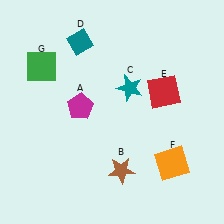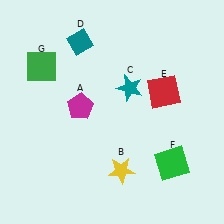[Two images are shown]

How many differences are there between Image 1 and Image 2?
There are 2 differences between the two images.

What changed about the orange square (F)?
In Image 1, F is orange. In Image 2, it changed to green.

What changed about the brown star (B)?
In Image 1, B is brown. In Image 2, it changed to yellow.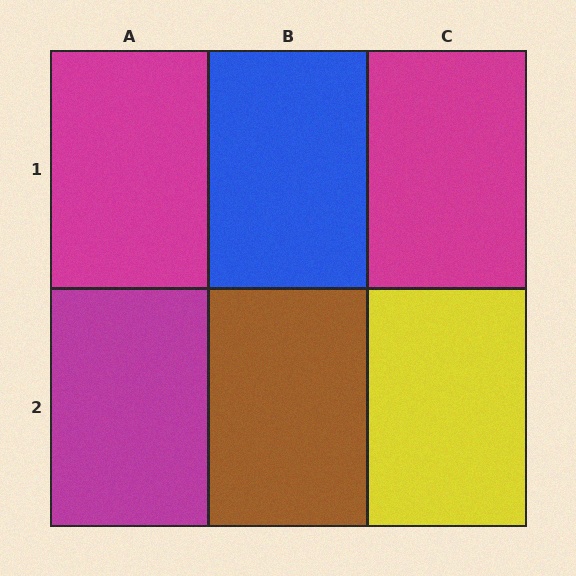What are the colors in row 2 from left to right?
Magenta, brown, yellow.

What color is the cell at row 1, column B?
Blue.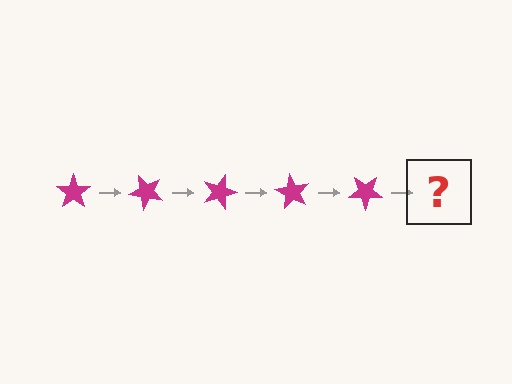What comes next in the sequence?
The next element should be a magenta star rotated 225 degrees.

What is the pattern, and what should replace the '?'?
The pattern is that the star rotates 45 degrees each step. The '?' should be a magenta star rotated 225 degrees.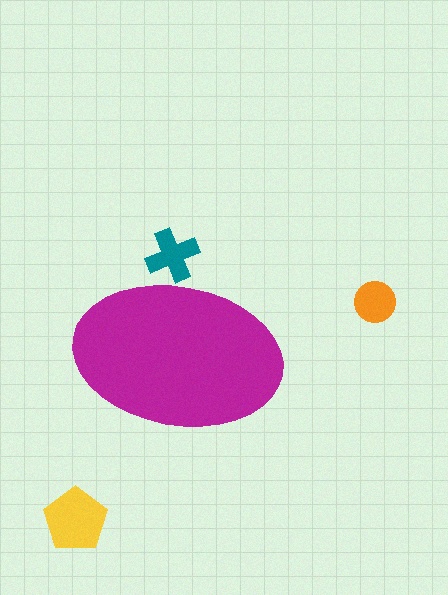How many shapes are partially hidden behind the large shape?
1 shape is partially hidden.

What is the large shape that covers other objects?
A magenta ellipse.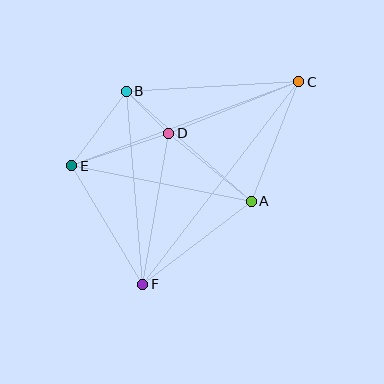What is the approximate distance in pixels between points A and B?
The distance between A and B is approximately 166 pixels.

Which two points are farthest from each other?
Points C and F are farthest from each other.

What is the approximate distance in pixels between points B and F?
The distance between B and F is approximately 194 pixels.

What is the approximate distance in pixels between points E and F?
The distance between E and F is approximately 138 pixels.